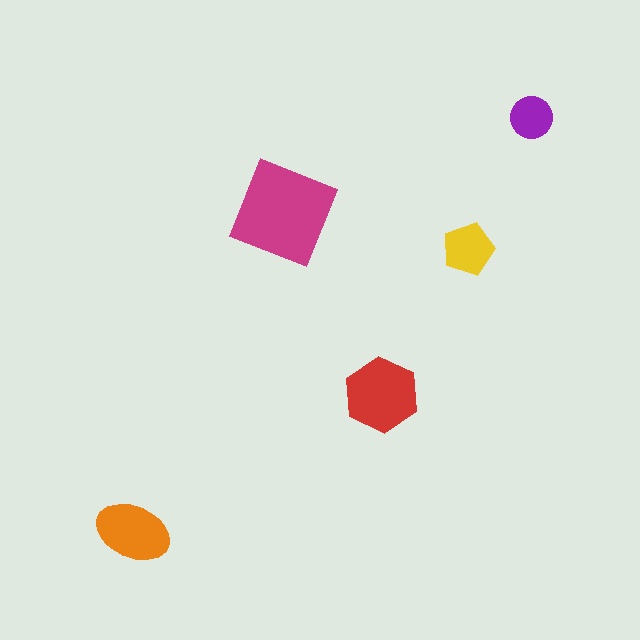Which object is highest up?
The purple circle is topmost.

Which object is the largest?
The magenta diamond.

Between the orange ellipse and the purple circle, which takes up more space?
The orange ellipse.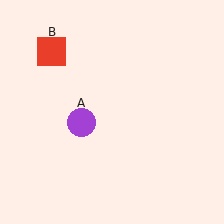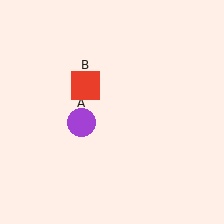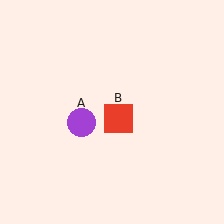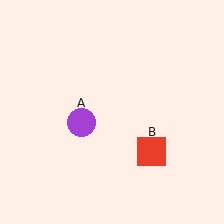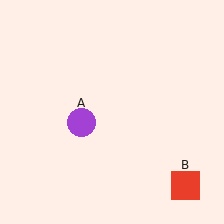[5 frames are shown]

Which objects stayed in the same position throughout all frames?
Purple circle (object A) remained stationary.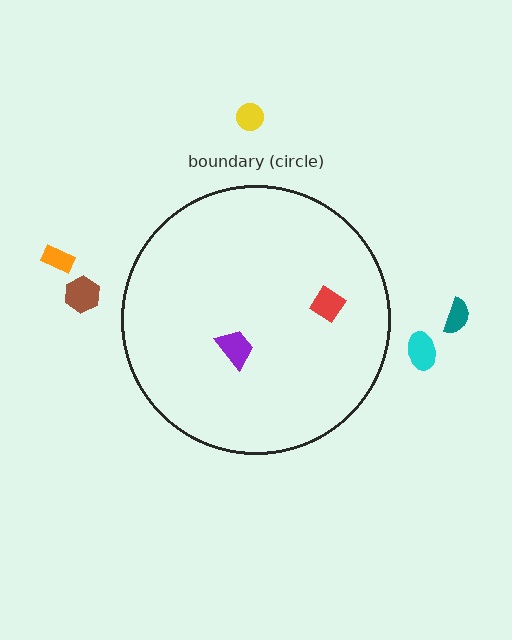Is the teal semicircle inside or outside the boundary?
Outside.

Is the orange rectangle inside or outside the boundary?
Outside.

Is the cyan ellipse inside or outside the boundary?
Outside.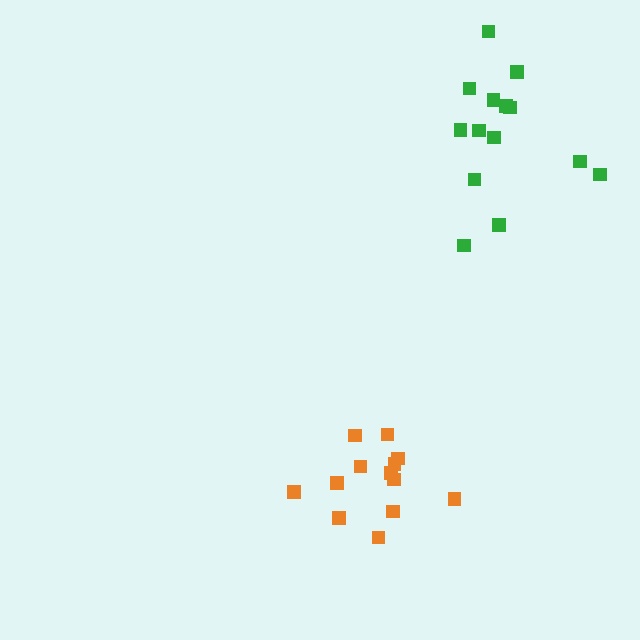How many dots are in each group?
Group 1: 14 dots, Group 2: 13 dots (27 total).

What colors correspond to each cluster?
The clusters are colored: green, orange.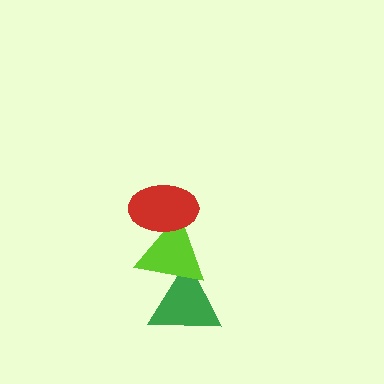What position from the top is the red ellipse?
The red ellipse is 1st from the top.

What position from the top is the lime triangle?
The lime triangle is 2nd from the top.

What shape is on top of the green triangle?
The lime triangle is on top of the green triangle.